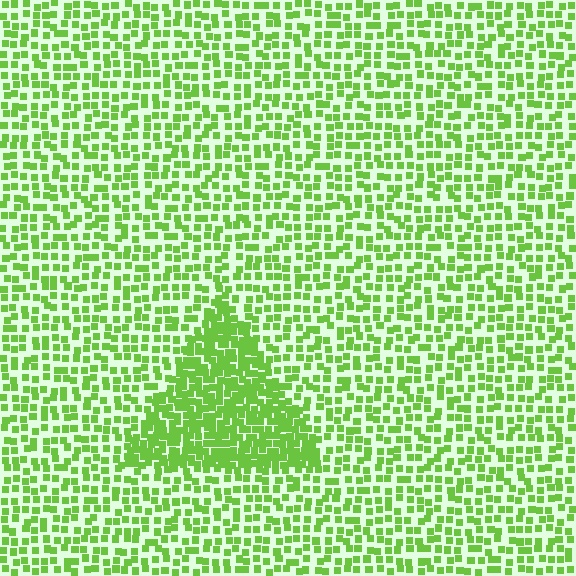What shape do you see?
I see a triangle.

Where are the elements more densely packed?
The elements are more densely packed inside the triangle boundary.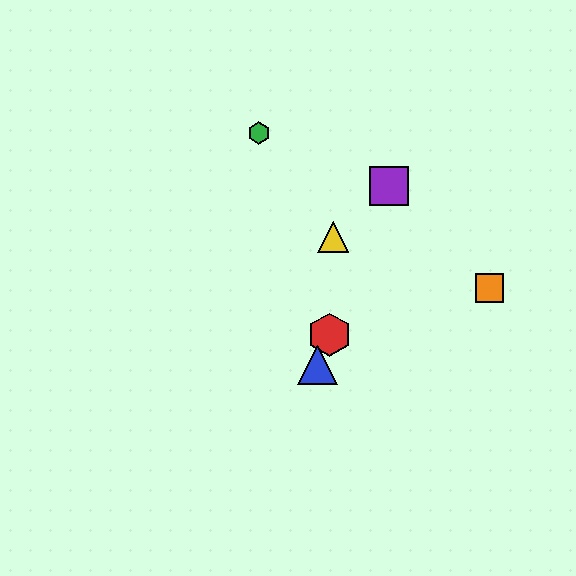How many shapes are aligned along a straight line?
3 shapes (the red hexagon, the blue triangle, the purple square) are aligned along a straight line.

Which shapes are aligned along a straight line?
The red hexagon, the blue triangle, the purple square are aligned along a straight line.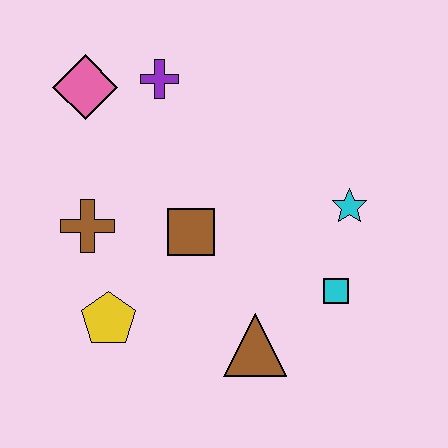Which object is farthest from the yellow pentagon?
The cyan star is farthest from the yellow pentagon.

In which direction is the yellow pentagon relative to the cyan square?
The yellow pentagon is to the left of the cyan square.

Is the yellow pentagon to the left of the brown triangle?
Yes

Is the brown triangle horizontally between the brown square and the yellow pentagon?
No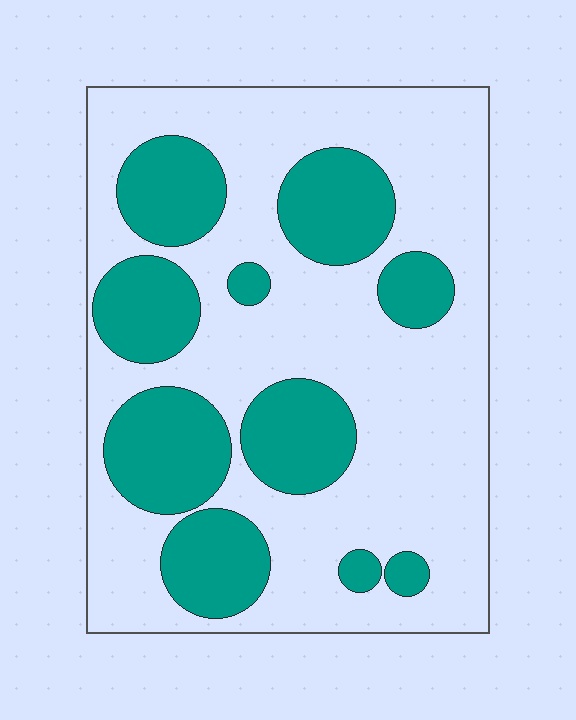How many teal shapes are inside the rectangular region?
10.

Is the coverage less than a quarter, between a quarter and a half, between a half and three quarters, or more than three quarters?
Between a quarter and a half.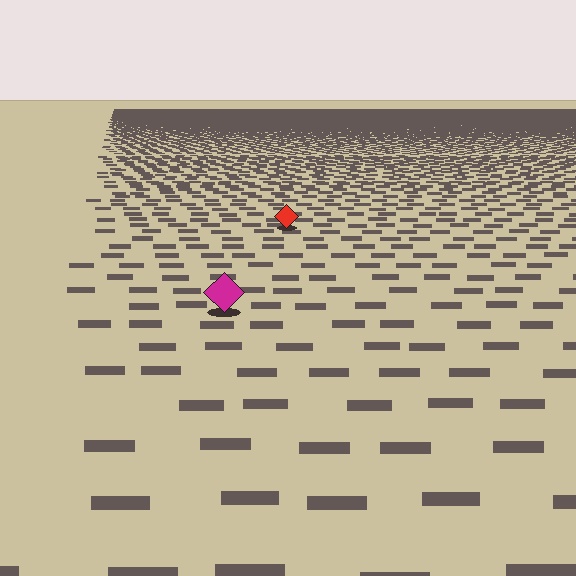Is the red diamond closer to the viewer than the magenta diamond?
No. The magenta diamond is closer — you can tell from the texture gradient: the ground texture is coarser near it.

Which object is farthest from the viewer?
The red diamond is farthest from the viewer. It appears smaller and the ground texture around it is denser.